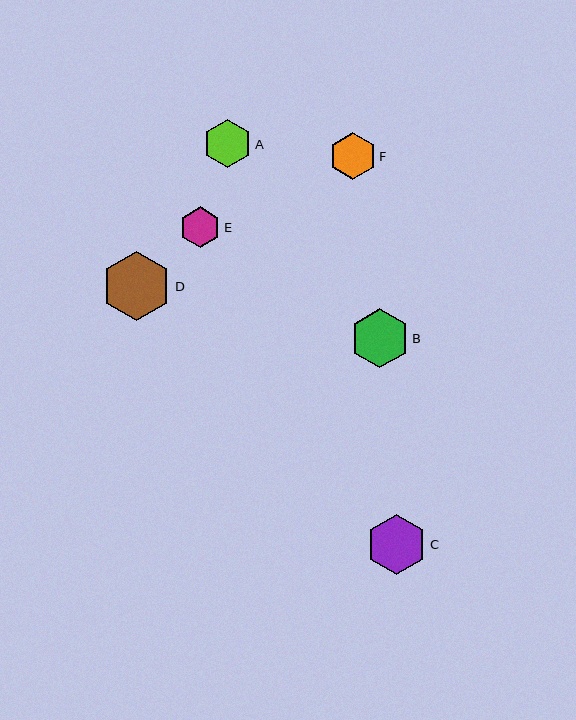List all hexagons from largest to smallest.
From largest to smallest: D, C, B, A, F, E.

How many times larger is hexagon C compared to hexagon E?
Hexagon C is approximately 1.5 times the size of hexagon E.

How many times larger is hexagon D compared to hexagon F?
Hexagon D is approximately 1.5 times the size of hexagon F.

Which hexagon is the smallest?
Hexagon E is the smallest with a size of approximately 41 pixels.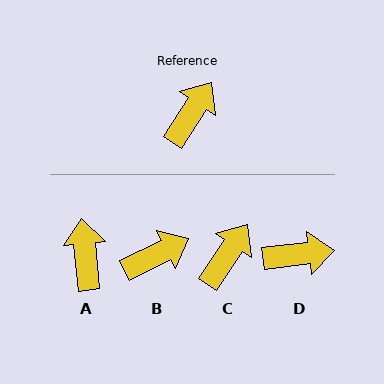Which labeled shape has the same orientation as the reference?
C.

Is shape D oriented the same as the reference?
No, it is off by about 50 degrees.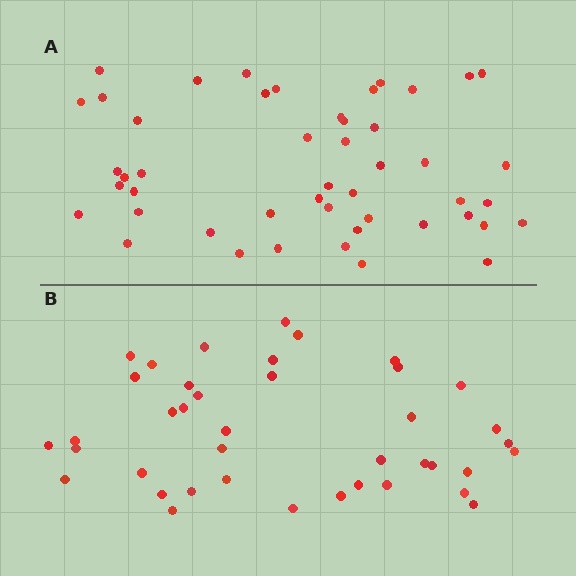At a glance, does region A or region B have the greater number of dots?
Region A (the top region) has more dots.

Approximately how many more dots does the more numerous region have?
Region A has roughly 8 or so more dots than region B.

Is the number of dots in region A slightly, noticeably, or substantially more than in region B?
Region A has only slightly more — the two regions are fairly close. The ratio is roughly 1.2 to 1.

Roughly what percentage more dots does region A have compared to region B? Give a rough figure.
About 20% more.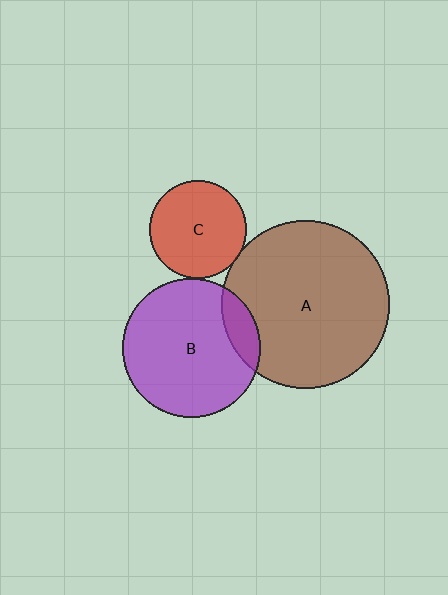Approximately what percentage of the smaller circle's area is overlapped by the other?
Approximately 5%.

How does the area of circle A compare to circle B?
Approximately 1.5 times.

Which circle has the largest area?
Circle A (brown).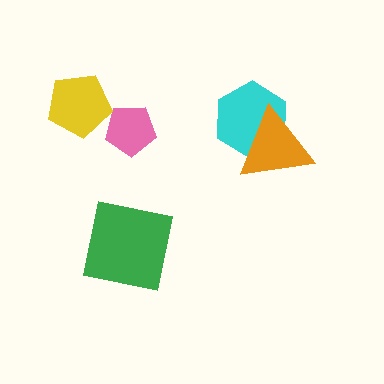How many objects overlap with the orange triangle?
1 object overlaps with the orange triangle.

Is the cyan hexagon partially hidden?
Yes, it is partially covered by another shape.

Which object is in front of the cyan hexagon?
The orange triangle is in front of the cyan hexagon.